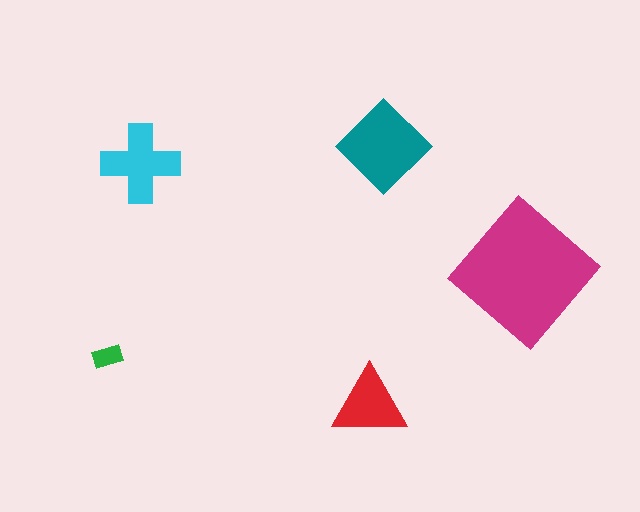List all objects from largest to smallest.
The magenta diamond, the teal diamond, the cyan cross, the red triangle, the green rectangle.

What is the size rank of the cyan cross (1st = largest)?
3rd.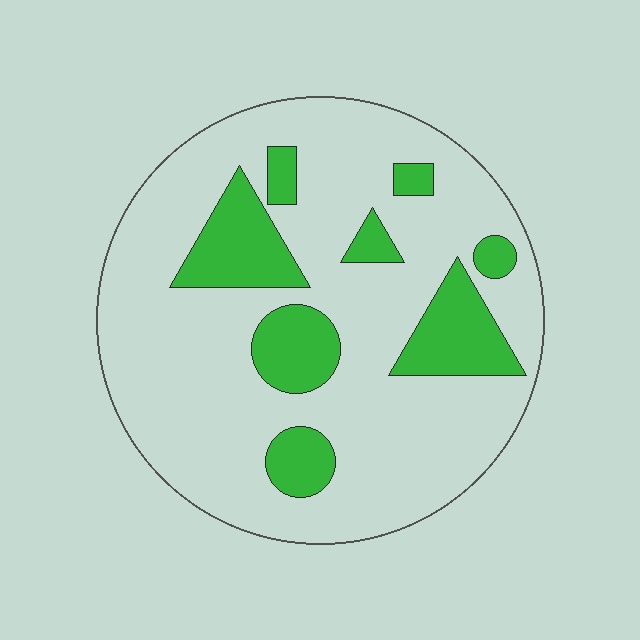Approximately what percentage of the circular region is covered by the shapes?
Approximately 20%.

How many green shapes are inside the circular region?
8.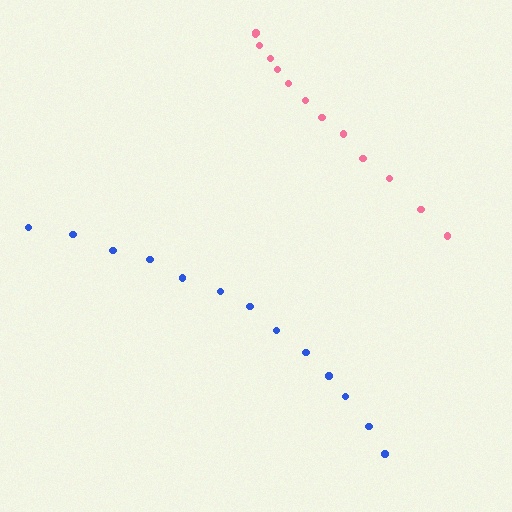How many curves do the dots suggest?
There are 2 distinct paths.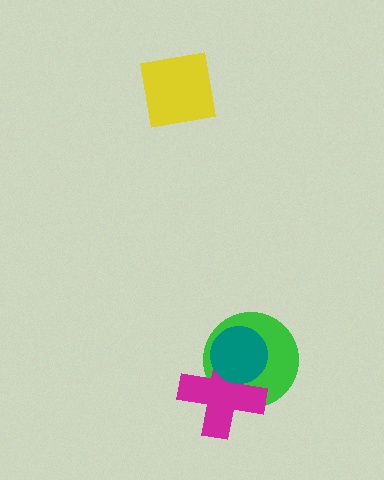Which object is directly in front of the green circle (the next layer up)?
The magenta cross is directly in front of the green circle.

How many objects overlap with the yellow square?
0 objects overlap with the yellow square.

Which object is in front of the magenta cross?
The teal circle is in front of the magenta cross.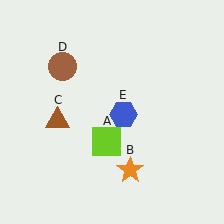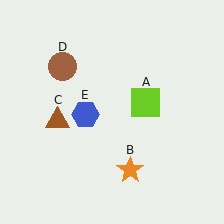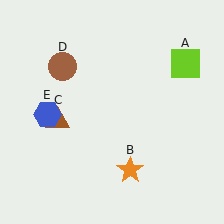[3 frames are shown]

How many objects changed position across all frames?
2 objects changed position: lime square (object A), blue hexagon (object E).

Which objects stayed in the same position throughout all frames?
Orange star (object B) and brown triangle (object C) and brown circle (object D) remained stationary.